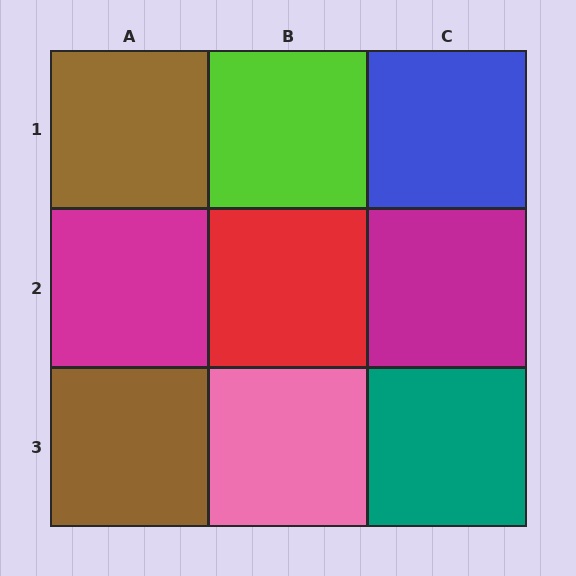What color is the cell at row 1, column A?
Brown.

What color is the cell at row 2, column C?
Magenta.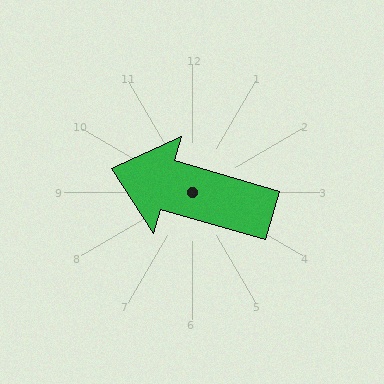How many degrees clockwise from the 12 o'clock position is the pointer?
Approximately 286 degrees.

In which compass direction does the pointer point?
West.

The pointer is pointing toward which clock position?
Roughly 10 o'clock.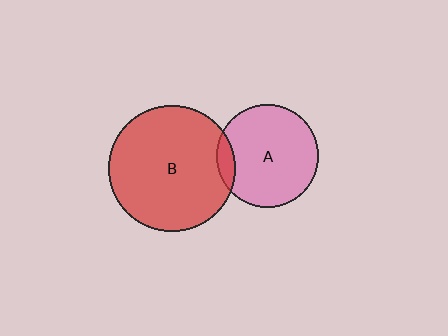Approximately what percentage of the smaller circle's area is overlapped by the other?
Approximately 10%.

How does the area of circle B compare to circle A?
Approximately 1.5 times.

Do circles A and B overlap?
Yes.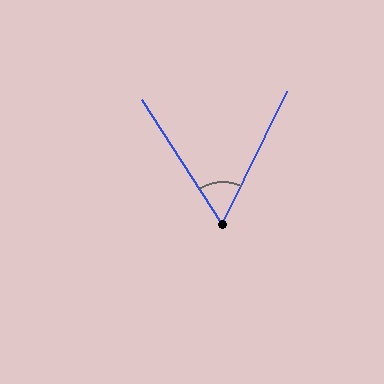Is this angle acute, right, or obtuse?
It is acute.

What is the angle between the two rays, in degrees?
Approximately 59 degrees.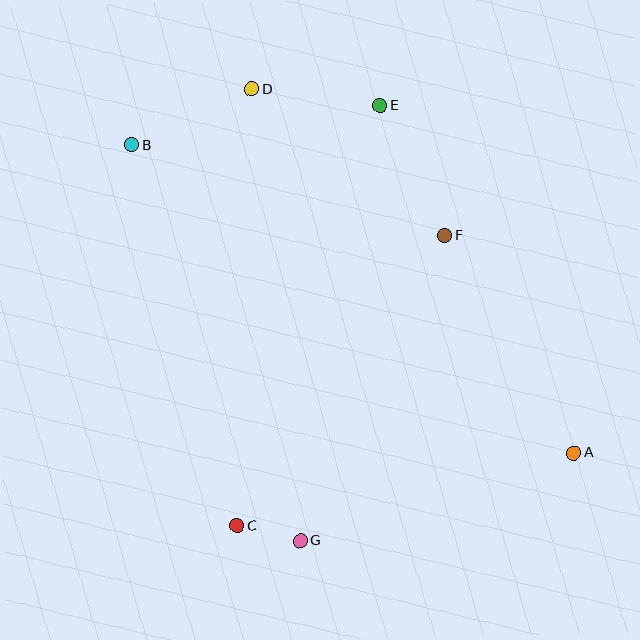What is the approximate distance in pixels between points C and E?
The distance between C and E is approximately 444 pixels.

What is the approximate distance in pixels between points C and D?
The distance between C and D is approximately 437 pixels.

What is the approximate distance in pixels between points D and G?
The distance between D and G is approximately 454 pixels.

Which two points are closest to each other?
Points C and G are closest to each other.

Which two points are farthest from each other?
Points A and B are farthest from each other.